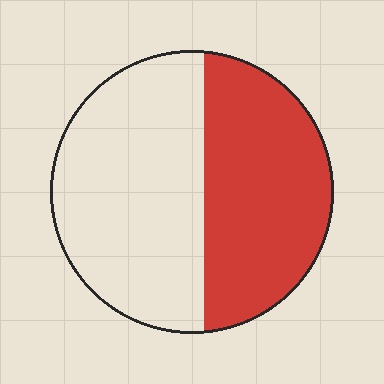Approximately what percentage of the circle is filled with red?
Approximately 45%.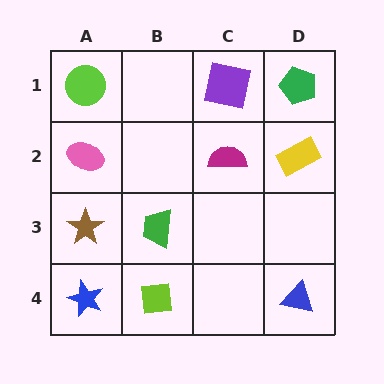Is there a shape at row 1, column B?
No, that cell is empty.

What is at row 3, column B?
A green trapezoid.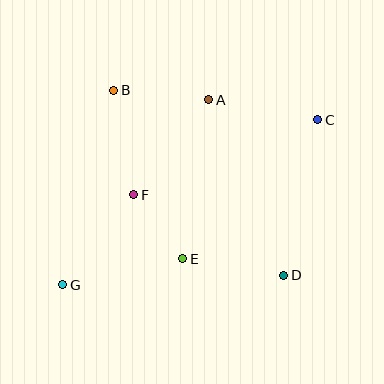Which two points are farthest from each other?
Points C and G are farthest from each other.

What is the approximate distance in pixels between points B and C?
The distance between B and C is approximately 206 pixels.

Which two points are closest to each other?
Points E and F are closest to each other.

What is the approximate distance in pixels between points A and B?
The distance between A and B is approximately 96 pixels.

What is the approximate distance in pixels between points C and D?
The distance between C and D is approximately 159 pixels.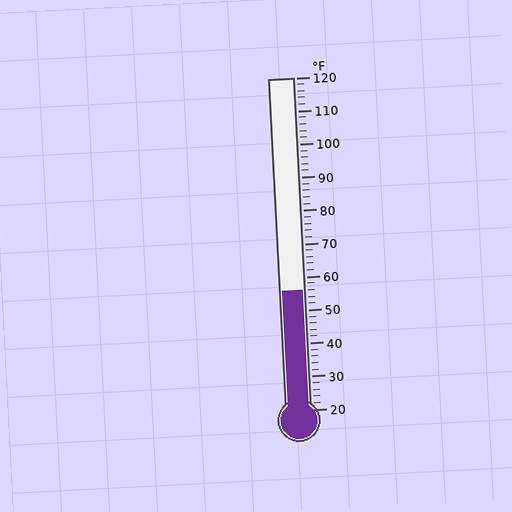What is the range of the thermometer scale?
The thermometer scale ranges from 20°F to 120°F.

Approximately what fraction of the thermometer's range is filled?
The thermometer is filled to approximately 35% of its range.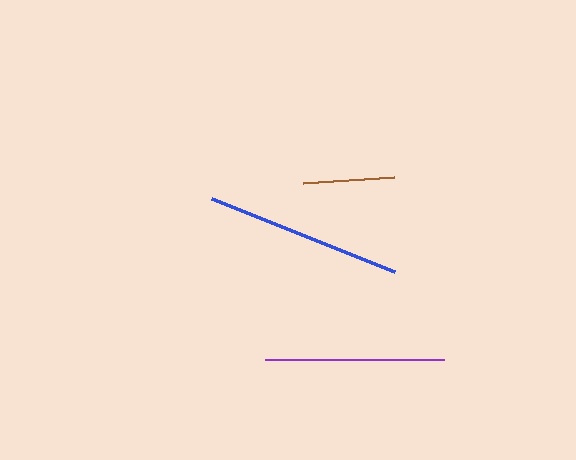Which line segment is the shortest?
The brown line is the shortest at approximately 91 pixels.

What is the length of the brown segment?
The brown segment is approximately 91 pixels long.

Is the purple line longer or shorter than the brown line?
The purple line is longer than the brown line.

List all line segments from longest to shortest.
From longest to shortest: blue, purple, brown.